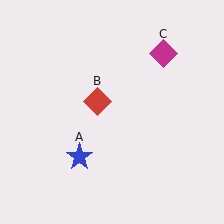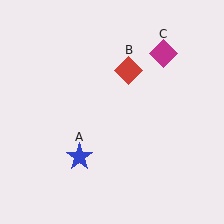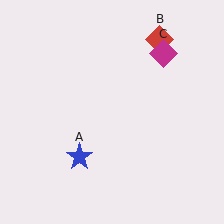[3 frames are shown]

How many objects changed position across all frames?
1 object changed position: red diamond (object B).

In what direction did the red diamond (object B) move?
The red diamond (object B) moved up and to the right.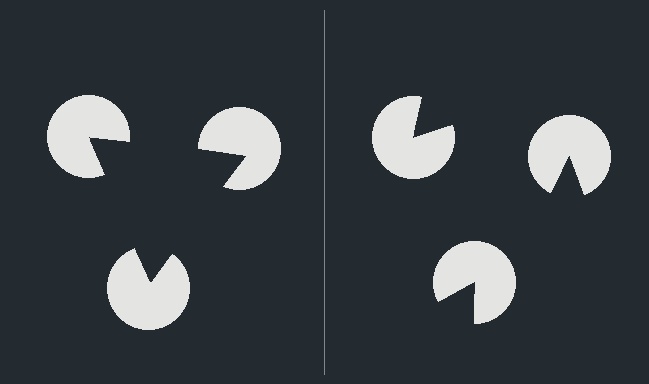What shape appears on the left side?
An illusory triangle.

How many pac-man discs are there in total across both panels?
6 — 3 on each side.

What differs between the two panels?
The pac-man discs are positioned identically on both sides; only the wedge orientations differ. On the left they align to a triangle; on the right they are misaligned.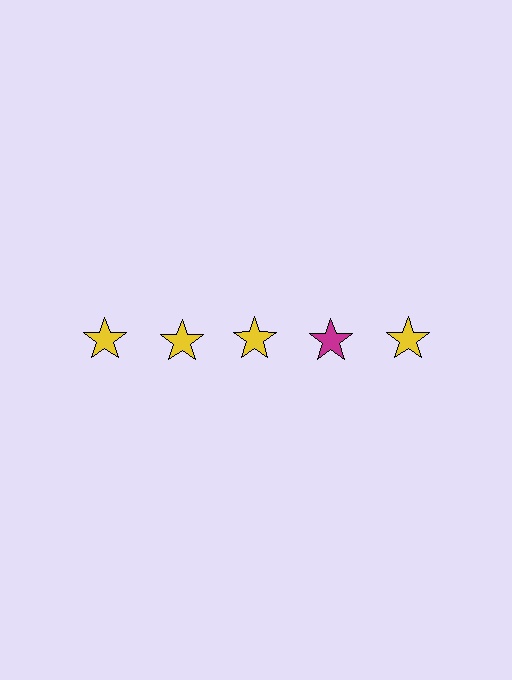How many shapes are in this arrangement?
There are 5 shapes arranged in a grid pattern.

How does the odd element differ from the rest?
It has a different color: magenta instead of yellow.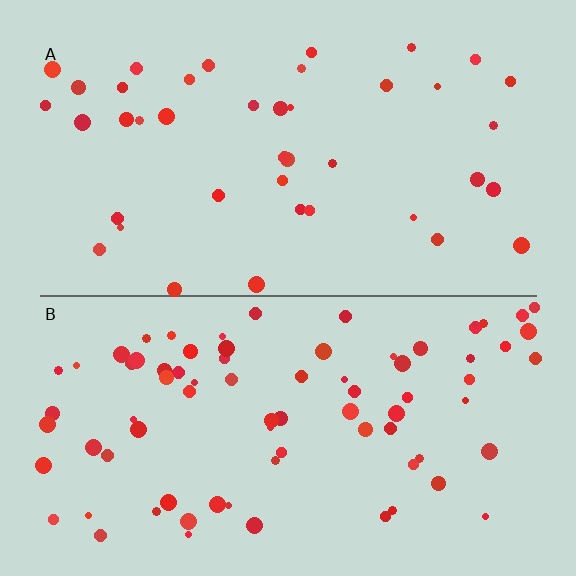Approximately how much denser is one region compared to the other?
Approximately 2.0× — region B over region A.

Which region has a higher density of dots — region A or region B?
B (the bottom).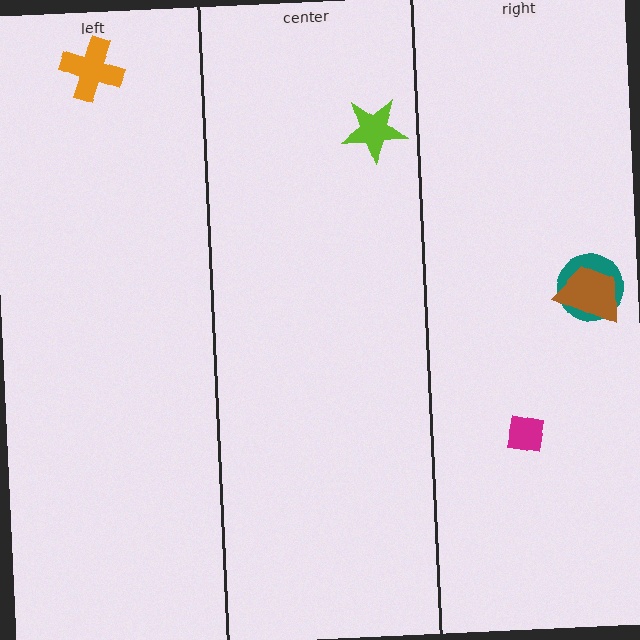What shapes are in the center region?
The lime star.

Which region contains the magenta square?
The right region.